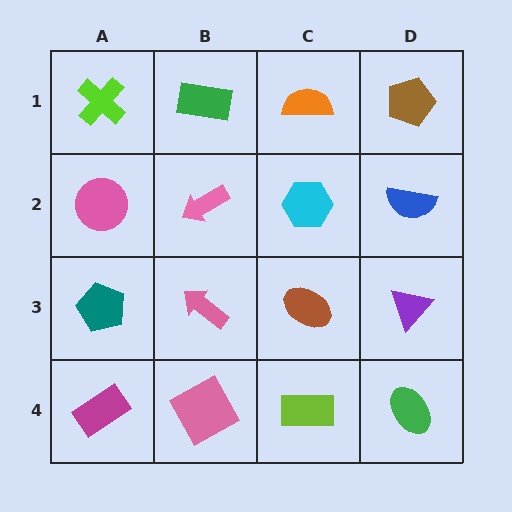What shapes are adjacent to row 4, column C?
A brown ellipse (row 3, column C), a pink square (row 4, column B), a green ellipse (row 4, column D).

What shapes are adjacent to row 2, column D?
A brown pentagon (row 1, column D), a purple triangle (row 3, column D), a cyan hexagon (row 2, column C).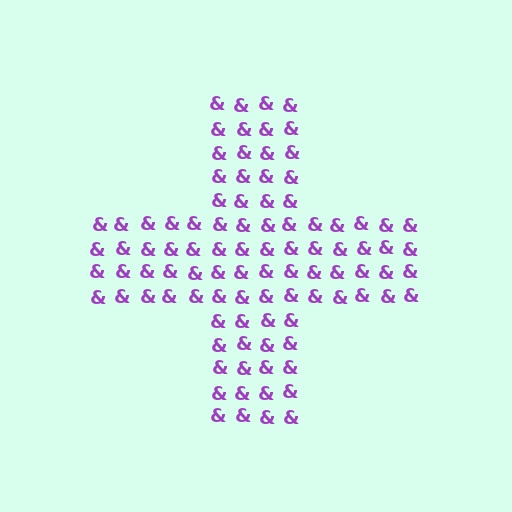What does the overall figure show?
The overall figure shows a cross.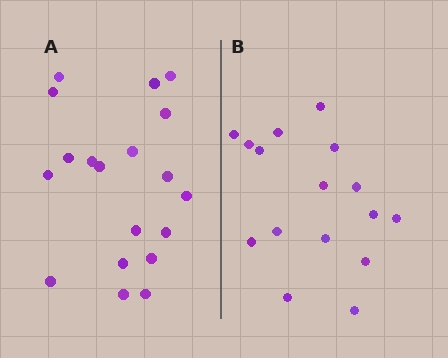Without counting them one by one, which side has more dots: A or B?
Region A (the left region) has more dots.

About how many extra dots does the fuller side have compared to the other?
Region A has just a few more — roughly 2 or 3 more dots than region B.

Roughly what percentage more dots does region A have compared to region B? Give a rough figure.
About 20% more.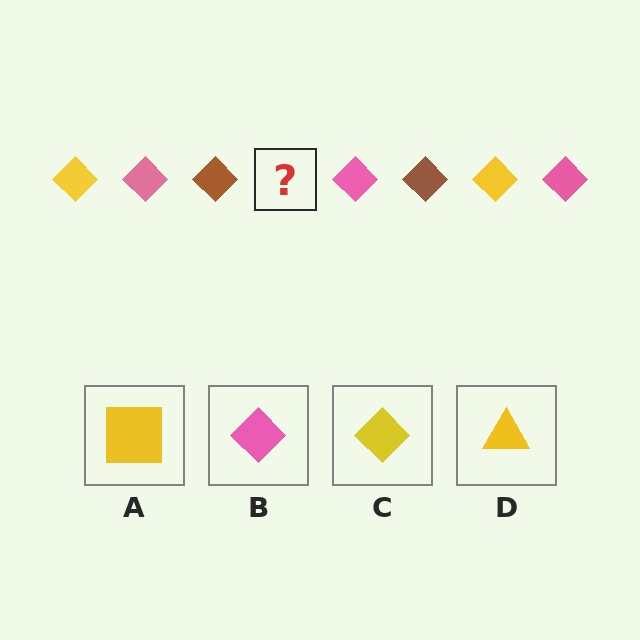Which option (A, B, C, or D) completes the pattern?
C.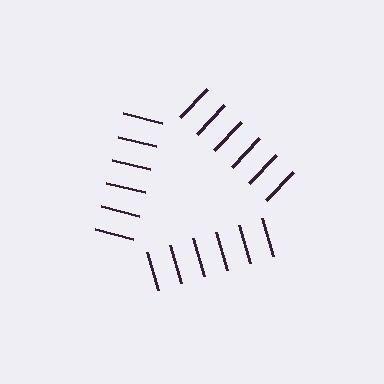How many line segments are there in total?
18 — 6 along each of the 3 edges.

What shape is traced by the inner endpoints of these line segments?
An illusory triangle — the line segments terminate on its edges but no continuous stroke is drawn.